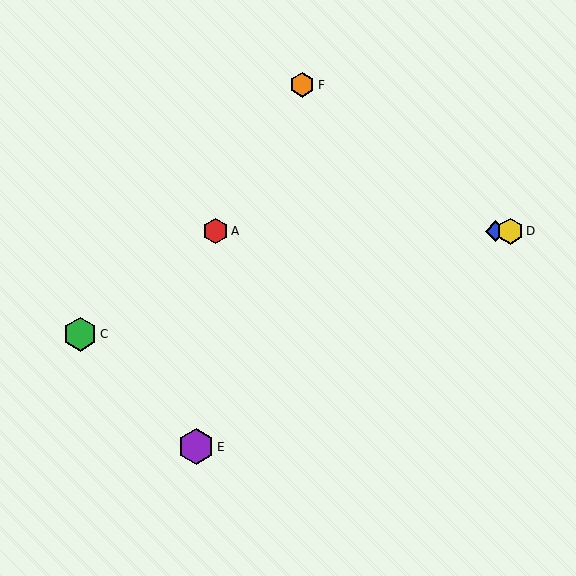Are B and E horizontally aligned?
No, B is at y≈231 and E is at y≈447.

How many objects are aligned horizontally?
3 objects (A, B, D) are aligned horizontally.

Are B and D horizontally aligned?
Yes, both are at y≈231.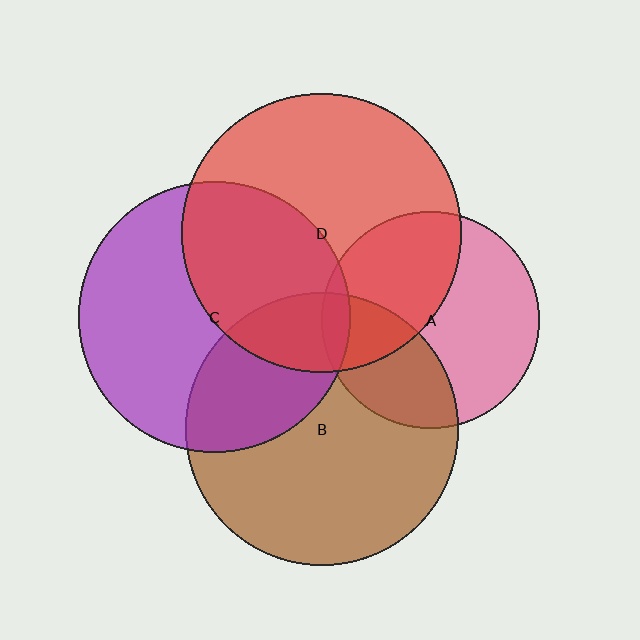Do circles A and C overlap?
Yes.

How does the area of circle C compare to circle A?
Approximately 1.6 times.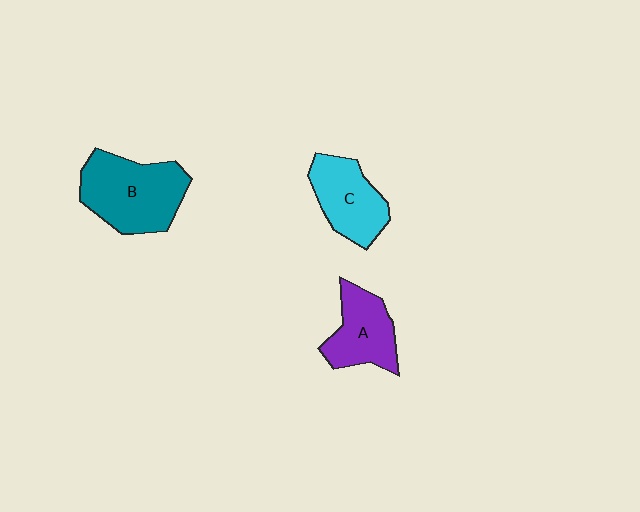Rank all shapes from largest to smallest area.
From largest to smallest: B (teal), C (cyan), A (purple).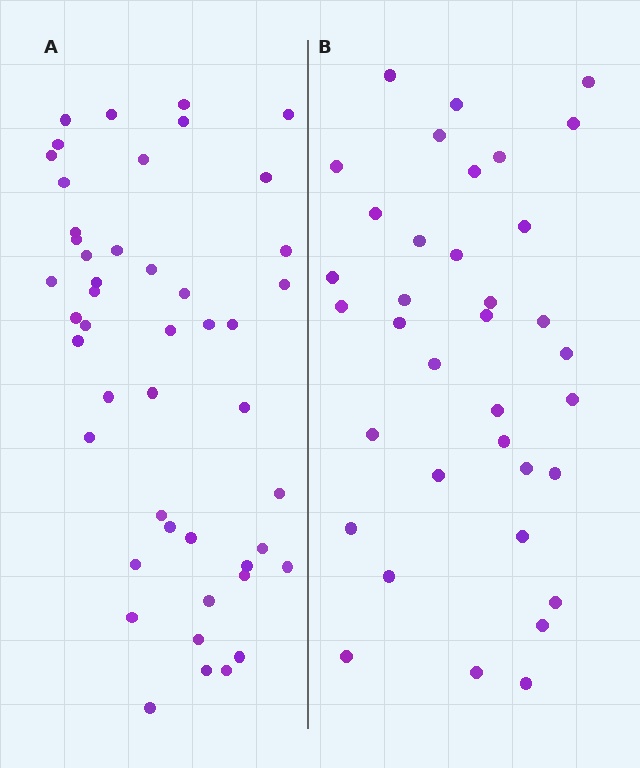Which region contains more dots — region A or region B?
Region A (the left region) has more dots.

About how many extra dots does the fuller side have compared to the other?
Region A has roughly 12 or so more dots than region B.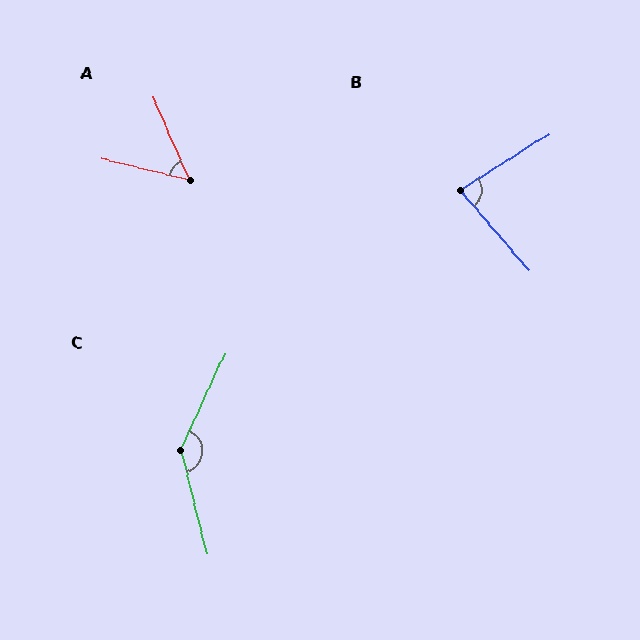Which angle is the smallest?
A, at approximately 53 degrees.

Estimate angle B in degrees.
Approximately 82 degrees.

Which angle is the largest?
C, at approximately 141 degrees.